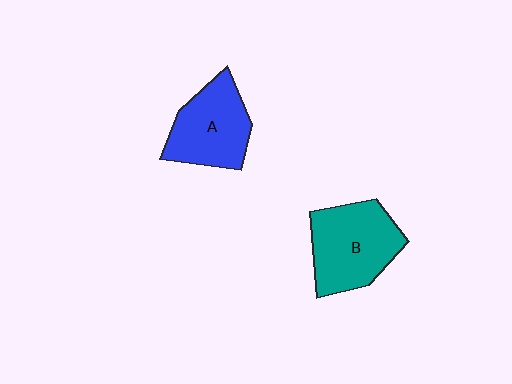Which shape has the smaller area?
Shape A (blue).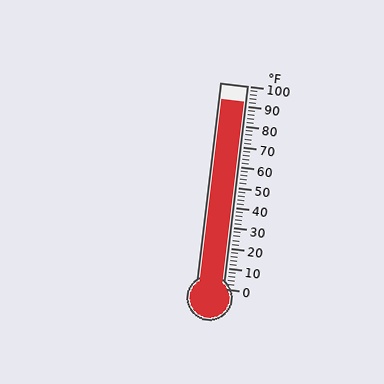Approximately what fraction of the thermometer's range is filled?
The thermometer is filled to approximately 90% of its range.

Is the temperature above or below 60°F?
The temperature is above 60°F.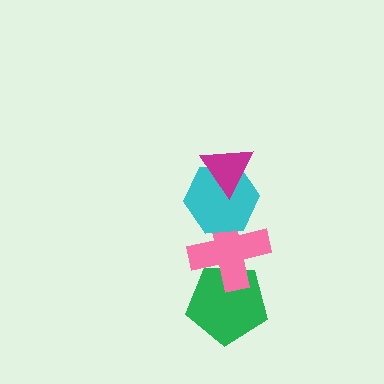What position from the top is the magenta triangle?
The magenta triangle is 1st from the top.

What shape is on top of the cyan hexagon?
The magenta triangle is on top of the cyan hexagon.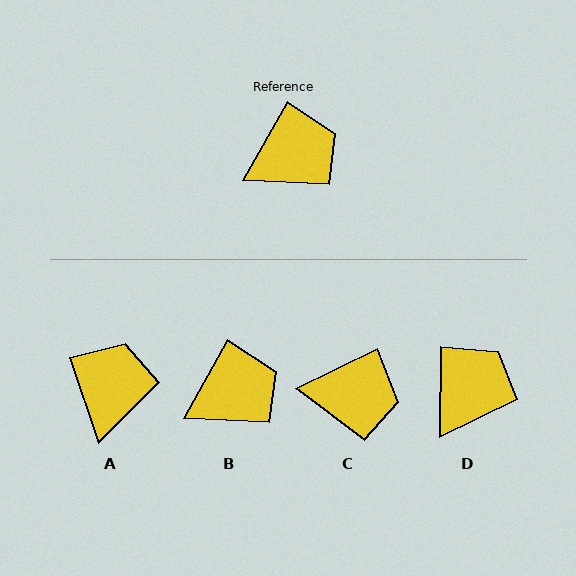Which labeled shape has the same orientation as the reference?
B.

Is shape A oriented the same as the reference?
No, it is off by about 48 degrees.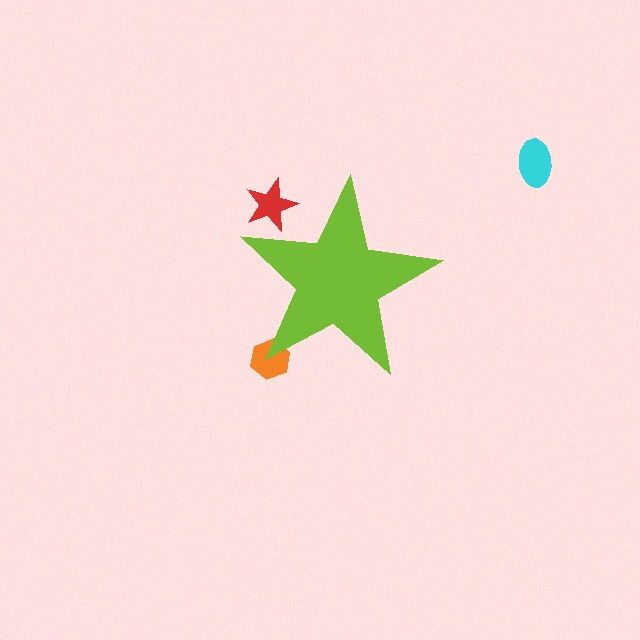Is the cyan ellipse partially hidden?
No, the cyan ellipse is fully visible.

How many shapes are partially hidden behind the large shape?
2 shapes are partially hidden.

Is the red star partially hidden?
Yes, the red star is partially hidden behind the lime star.